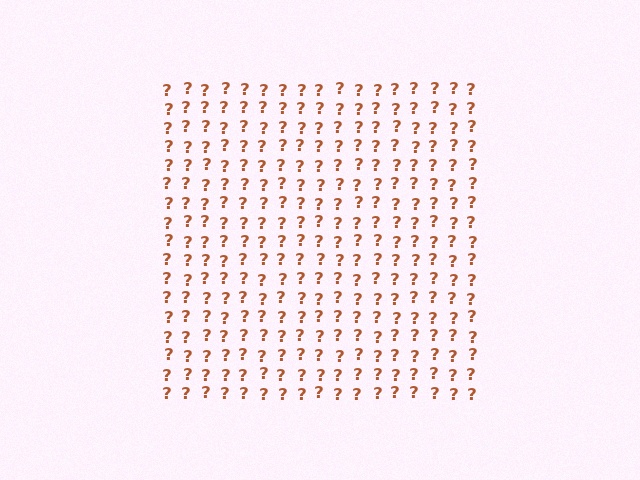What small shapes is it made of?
It is made of small question marks.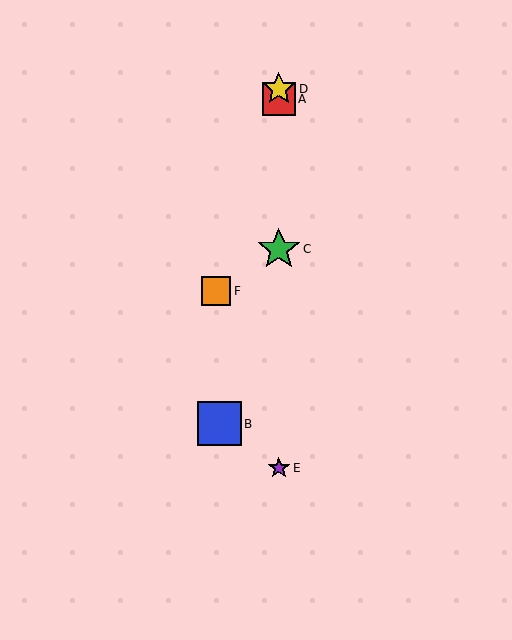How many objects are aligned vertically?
4 objects (A, C, D, E) are aligned vertically.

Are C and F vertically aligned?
No, C is at x≈279 and F is at x≈216.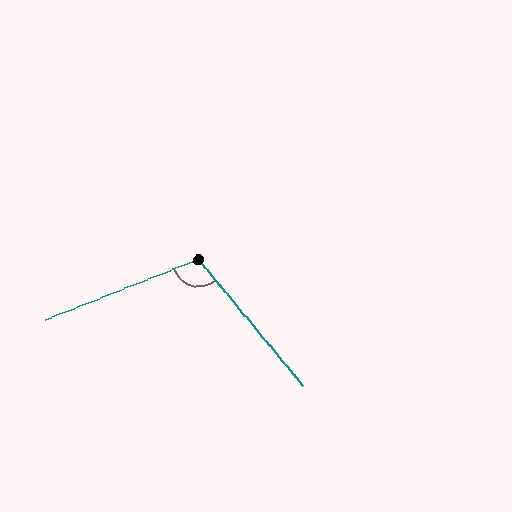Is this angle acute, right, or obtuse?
It is obtuse.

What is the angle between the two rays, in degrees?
Approximately 108 degrees.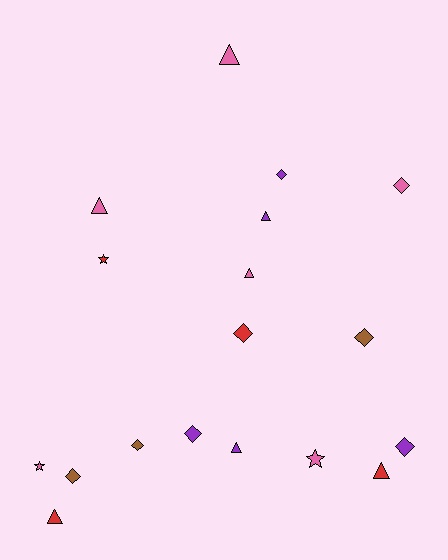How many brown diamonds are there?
There are 3 brown diamonds.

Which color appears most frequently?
Pink, with 6 objects.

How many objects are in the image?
There are 18 objects.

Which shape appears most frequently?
Diamond, with 8 objects.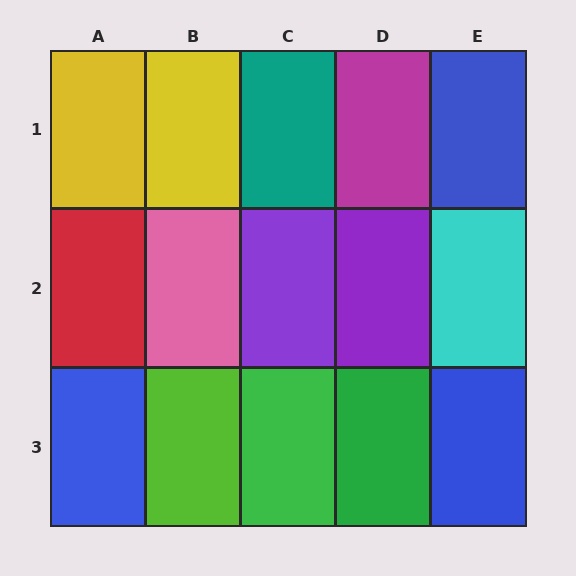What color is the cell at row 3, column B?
Lime.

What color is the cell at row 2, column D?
Purple.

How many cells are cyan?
1 cell is cyan.